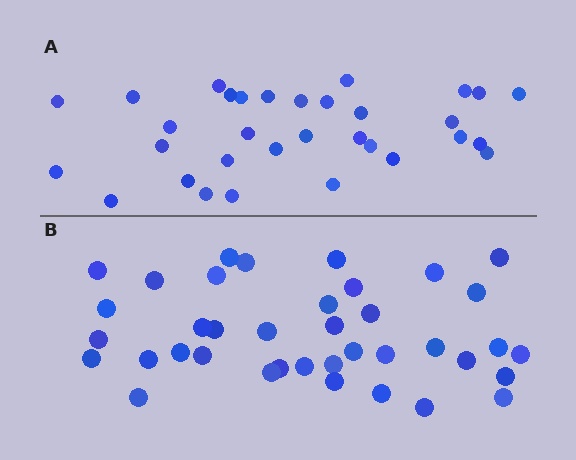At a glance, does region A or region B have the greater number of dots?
Region B (the bottom region) has more dots.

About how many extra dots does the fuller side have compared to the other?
Region B has about 6 more dots than region A.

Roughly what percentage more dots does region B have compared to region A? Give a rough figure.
About 20% more.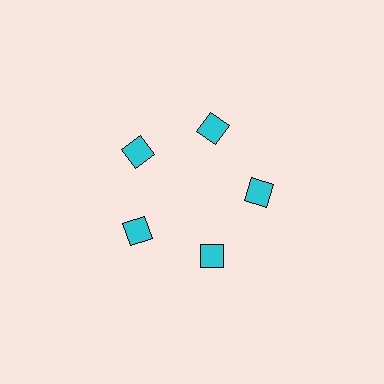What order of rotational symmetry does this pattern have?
This pattern has 5-fold rotational symmetry.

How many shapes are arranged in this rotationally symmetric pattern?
There are 5 shapes, arranged in 5 groups of 1.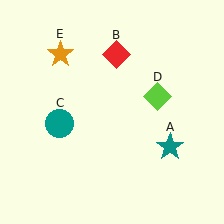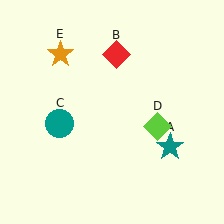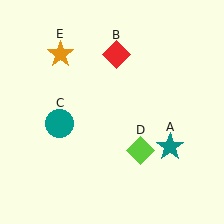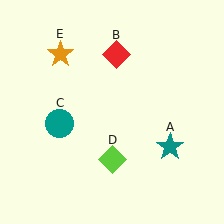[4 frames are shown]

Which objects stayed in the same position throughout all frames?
Teal star (object A) and red diamond (object B) and teal circle (object C) and orange star (object E) remained stationary.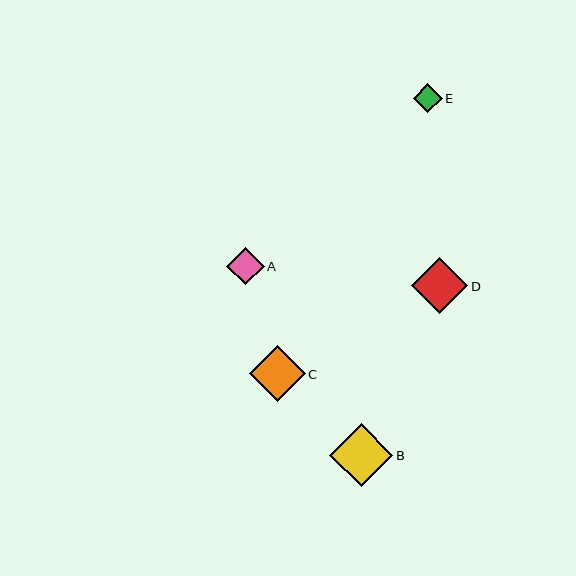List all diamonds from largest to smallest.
From largest to smallest: B, D, C, A, E.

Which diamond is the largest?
Diamond B is the largest with a size of approximately 63 pixels.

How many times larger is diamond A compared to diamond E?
Diamond A is approximately 1.3 times the size of diamond E.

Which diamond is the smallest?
Diamond E is the smallest with a size of approximately 29 pixels.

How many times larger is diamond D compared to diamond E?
Diamond D is approximately 1.9 times the size of diamond E.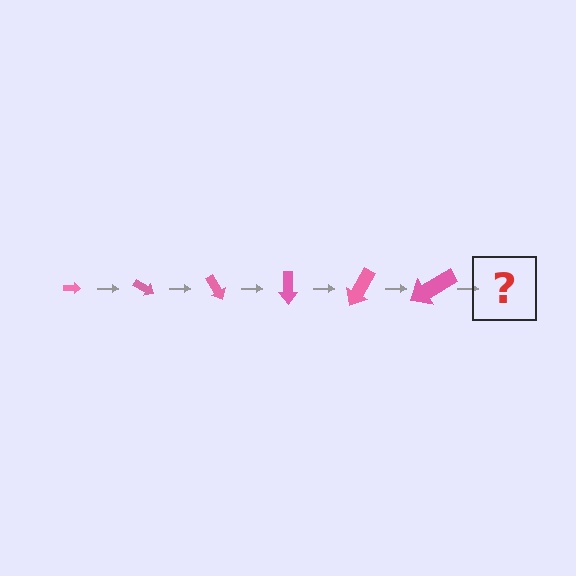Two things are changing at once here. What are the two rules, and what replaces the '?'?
The two rules are that the arrow grows larger each step and it rotates 30 degrees each step. The '?' should be an arrow, larger than the previous one and rotated 180 degrees from the start.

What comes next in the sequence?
The next element should be an arrow, larger than the previous one and rotated 180 degrees from the start.